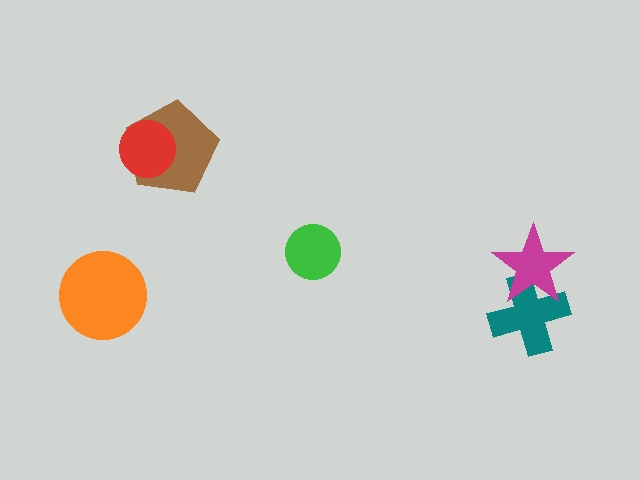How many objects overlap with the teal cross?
1 object overlaps with the teal cross.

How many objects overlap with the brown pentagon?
1 object overlaps with the brown pentagon.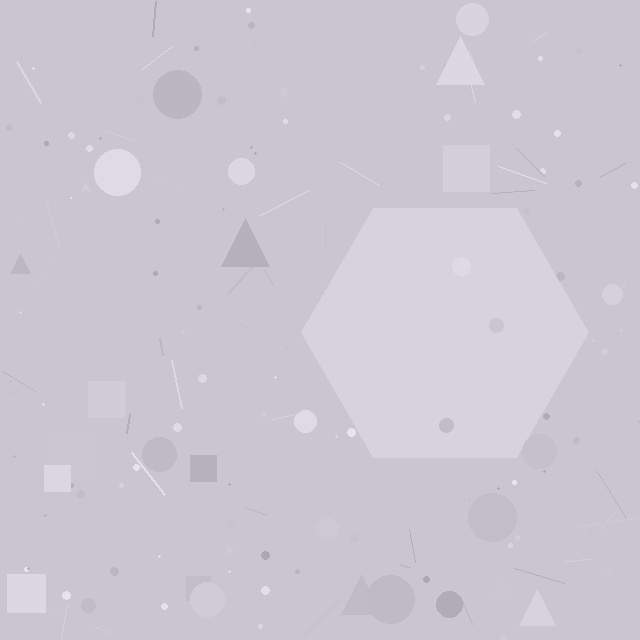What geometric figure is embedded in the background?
A hexagon is embedded in the background.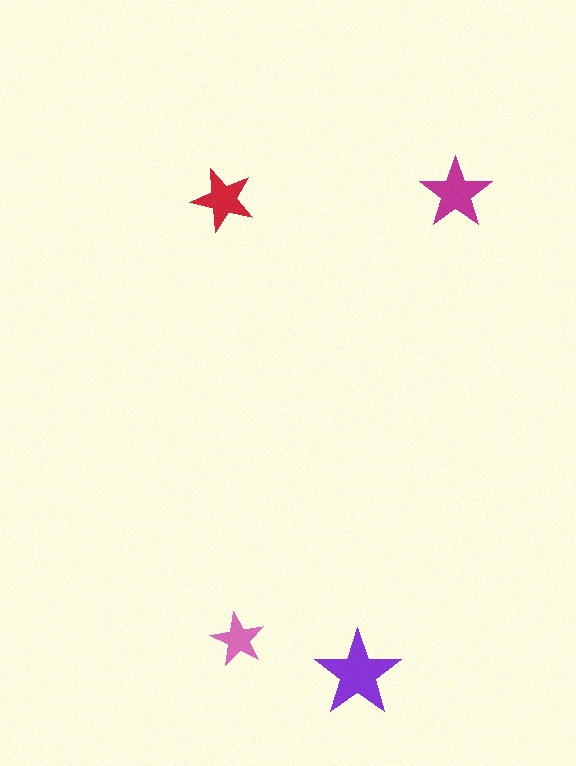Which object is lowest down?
The purple star is bottommost.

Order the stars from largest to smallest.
the purple one, the magenta one, the red one, the pink one.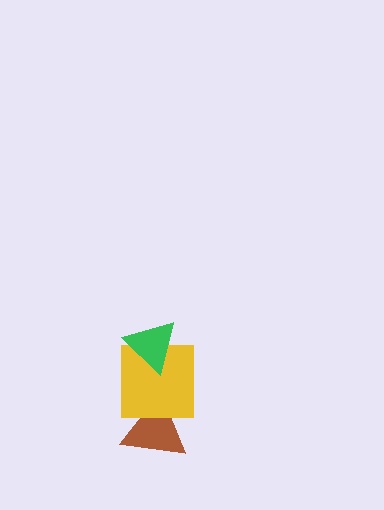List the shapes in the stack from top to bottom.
From top to bottom: the green triangle, the yellow square, the brown triangle.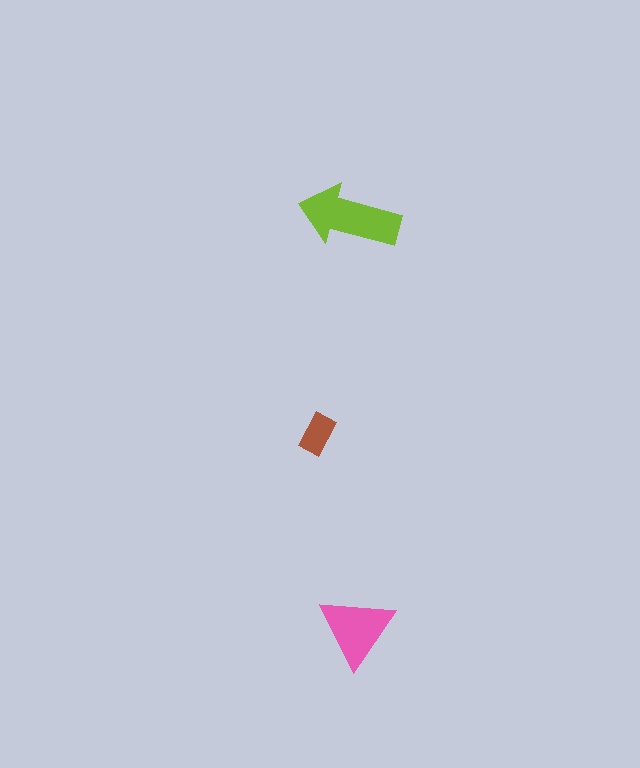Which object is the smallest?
The brown rectangle.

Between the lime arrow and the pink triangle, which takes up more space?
The lime arrow.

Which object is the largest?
The lime arrow.